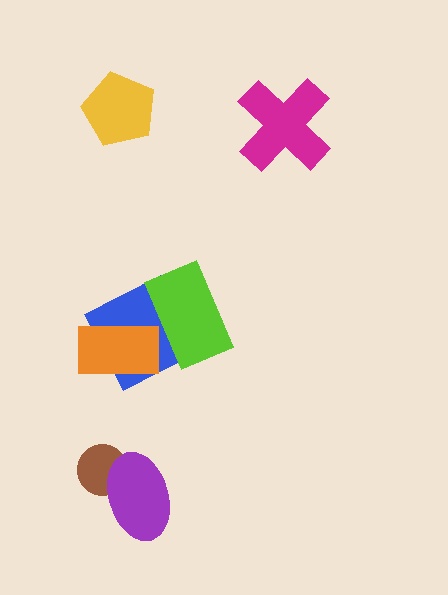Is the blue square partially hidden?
Yes, it is partially covered by another shape.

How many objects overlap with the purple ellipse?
1 object overlaps with the purple ellipse.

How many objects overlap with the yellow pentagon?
0 objects overlap with the yellow pentagon.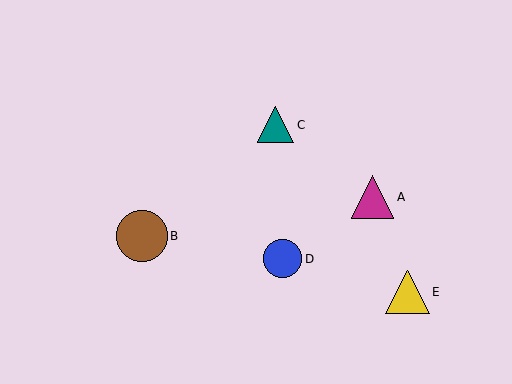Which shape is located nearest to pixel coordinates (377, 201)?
The magenta triangle (labeled A) at (372, 197) is nearest to that location.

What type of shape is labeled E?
Shape E is a yellow triangle.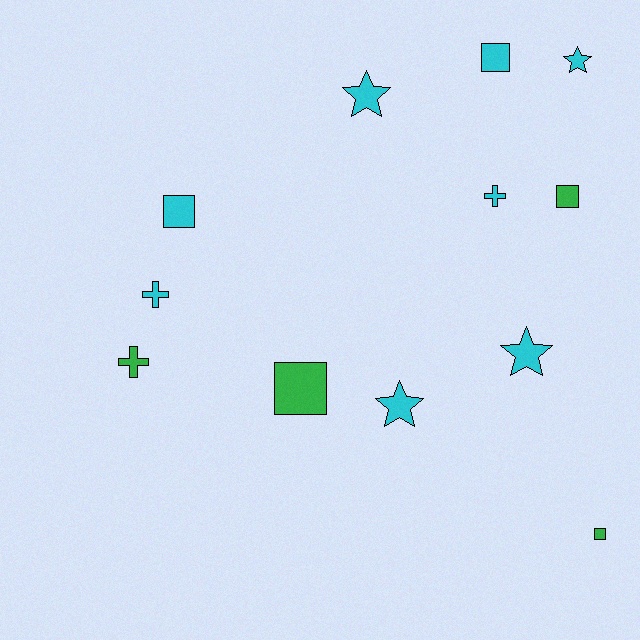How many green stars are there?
There are no green stars.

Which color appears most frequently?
Cyan, with 8 objects.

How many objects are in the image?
There are 12 objects.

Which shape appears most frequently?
Square, with 5 objects.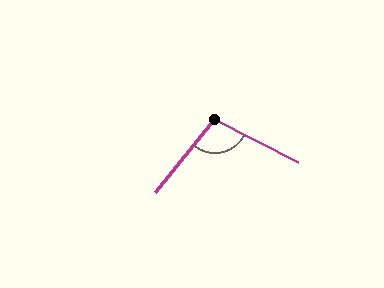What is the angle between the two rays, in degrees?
Approximately 102 degrees.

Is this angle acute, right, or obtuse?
It is obtuse.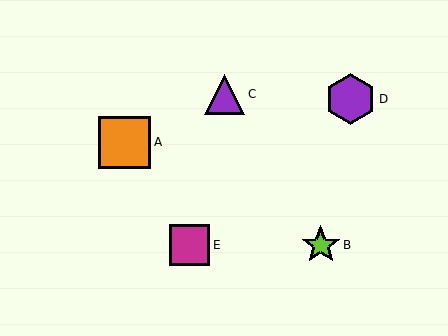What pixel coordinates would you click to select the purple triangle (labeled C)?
Click at (225, 94) to select the purple triangle C.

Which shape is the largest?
The orange square (labeled A) is the largest.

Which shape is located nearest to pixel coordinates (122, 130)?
The orange square (labeled A) at (124, 143) is nearest to that location.